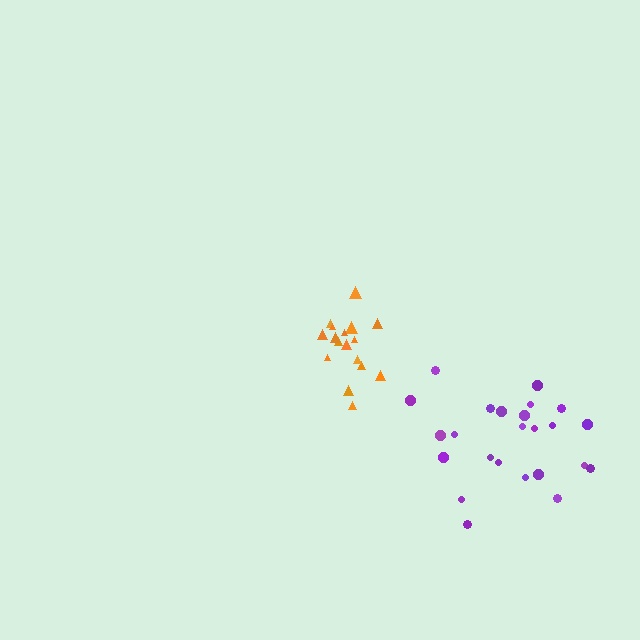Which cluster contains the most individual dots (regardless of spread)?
Purple (24).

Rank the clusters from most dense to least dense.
orange, purple.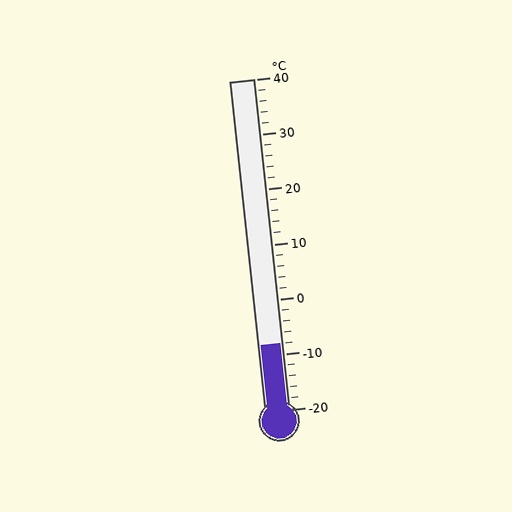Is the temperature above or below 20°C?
The temperature is below 20°C.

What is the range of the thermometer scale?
The thermometer scale ranges from -20°C to 40°C.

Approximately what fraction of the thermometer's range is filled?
The thermometer is filled to approximately 20% of its range.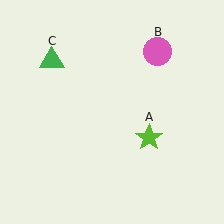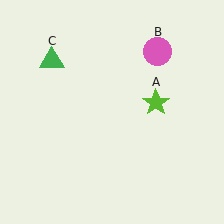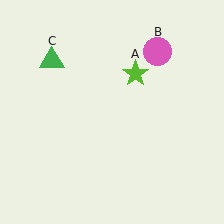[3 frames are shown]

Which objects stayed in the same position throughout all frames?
Pink circle (object B) and green triangle (object C) remained stationary.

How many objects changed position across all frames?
1 object changed position: lime star (object A).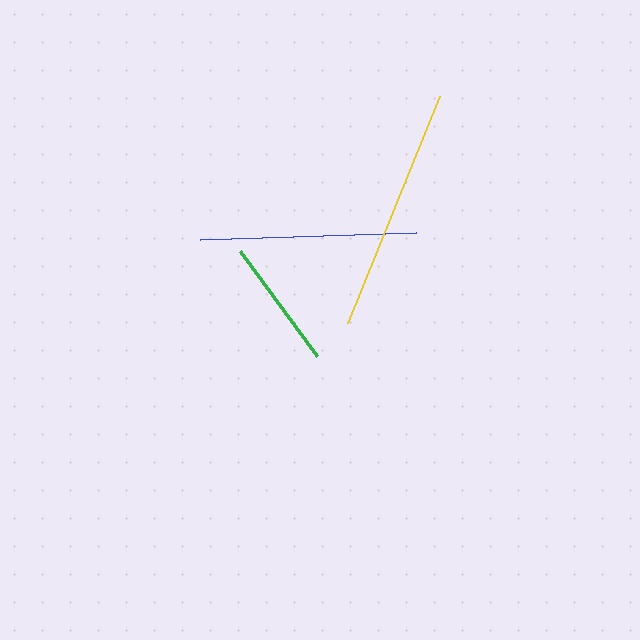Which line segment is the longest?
The yellow line is the longest at approximately 244 pixels.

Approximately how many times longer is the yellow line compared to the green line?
The yellow line is approximately 1.9 times the length of the green line.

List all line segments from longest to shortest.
From longest to shortest: yellow, blue, green.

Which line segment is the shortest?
The green line is the shortest at approximately 130 pixels.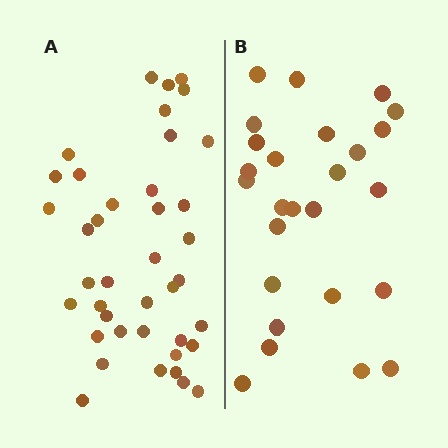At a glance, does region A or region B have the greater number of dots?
Region A (the left region) has more dots.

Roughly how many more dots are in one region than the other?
Region A has approximately 15 more dots than region B.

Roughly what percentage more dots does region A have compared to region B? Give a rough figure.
About 55% more.